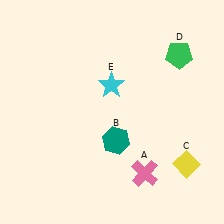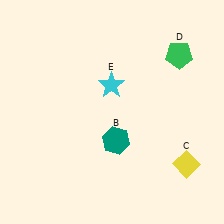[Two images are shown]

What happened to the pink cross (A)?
The pink cross (A) was removed in Image 2. It was in the bottom-right area of Image 1.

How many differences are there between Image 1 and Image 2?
There is 1 difference between the two images.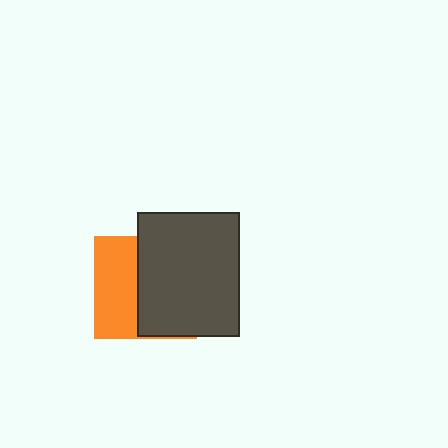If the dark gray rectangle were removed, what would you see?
You would see the complete orange square.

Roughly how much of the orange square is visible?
A small part of it is visible (roughly 43%).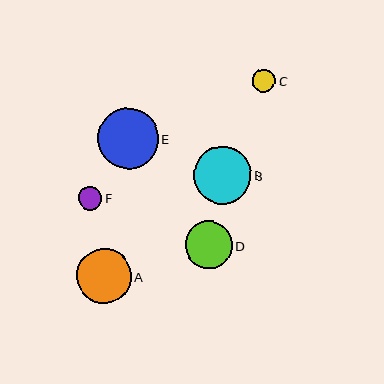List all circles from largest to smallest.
From largest to smallest: E, B, A, D, F, C.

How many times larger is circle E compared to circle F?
Circle E is approximately 2.6 times the size of circle F.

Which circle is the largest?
Circle E is the largest with a size of approximately 61 pixels.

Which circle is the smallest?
Circle C is the smallest with a size of approximately 23 pixels.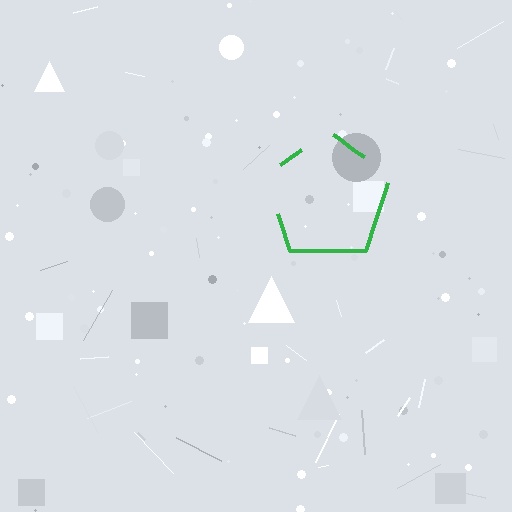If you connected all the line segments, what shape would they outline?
They would outline a pentagon.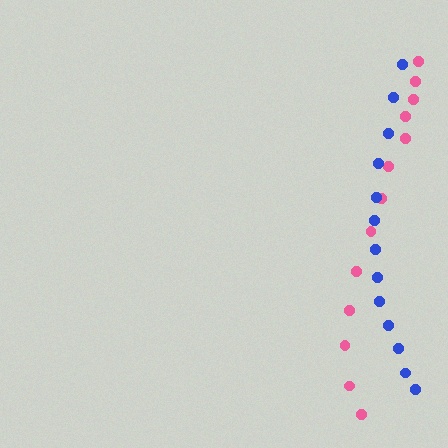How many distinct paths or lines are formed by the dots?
There are 2 distinct paths.